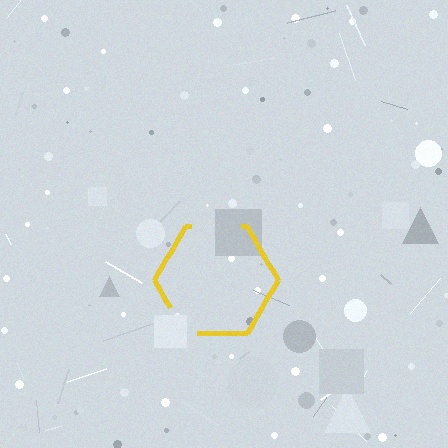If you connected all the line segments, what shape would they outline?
They would outline a hexagon.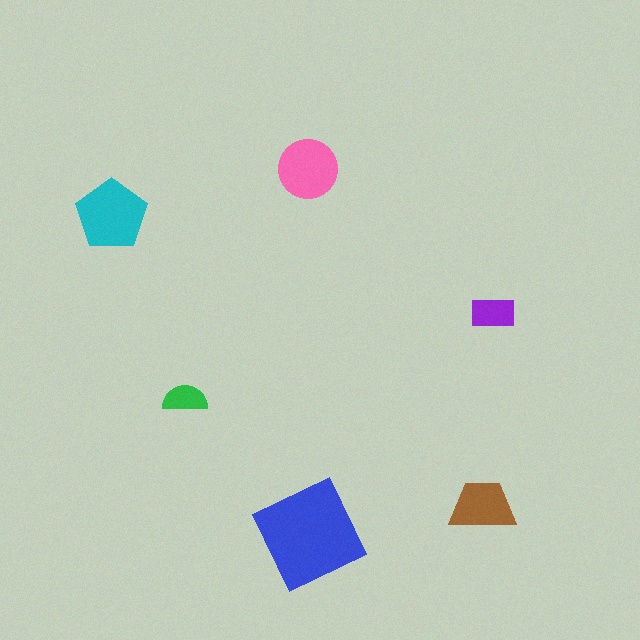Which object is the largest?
The blue square.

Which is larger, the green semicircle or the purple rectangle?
The purple rectangle.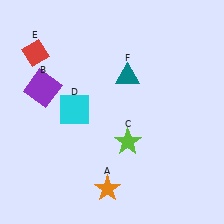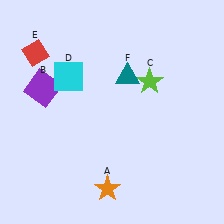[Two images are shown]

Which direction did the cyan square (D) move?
The cyan square (D) moved up.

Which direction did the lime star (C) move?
The lime star (C) moved up.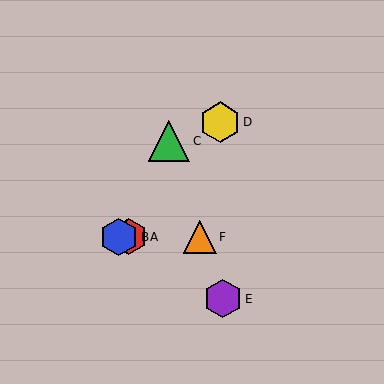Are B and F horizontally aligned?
Yes, both are at y≈237.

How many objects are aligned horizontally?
3 objects (A, B, F) are aligned horizontally.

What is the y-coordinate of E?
Object E is at y≈299.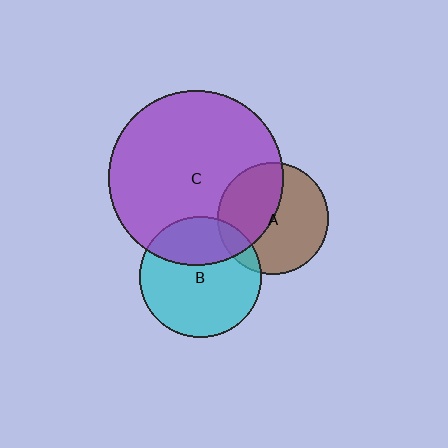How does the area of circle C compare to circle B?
Approximately 2.1 times.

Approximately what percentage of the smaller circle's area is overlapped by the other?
Approximately 10%.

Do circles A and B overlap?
Yes.